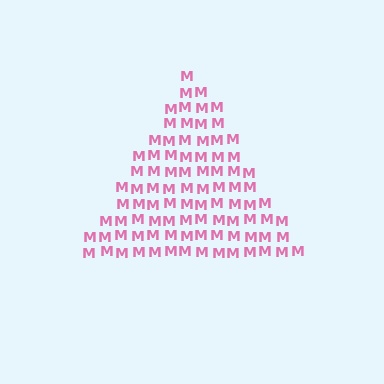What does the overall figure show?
The overall figure shows a triangle.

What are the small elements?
The small elements are letter M's.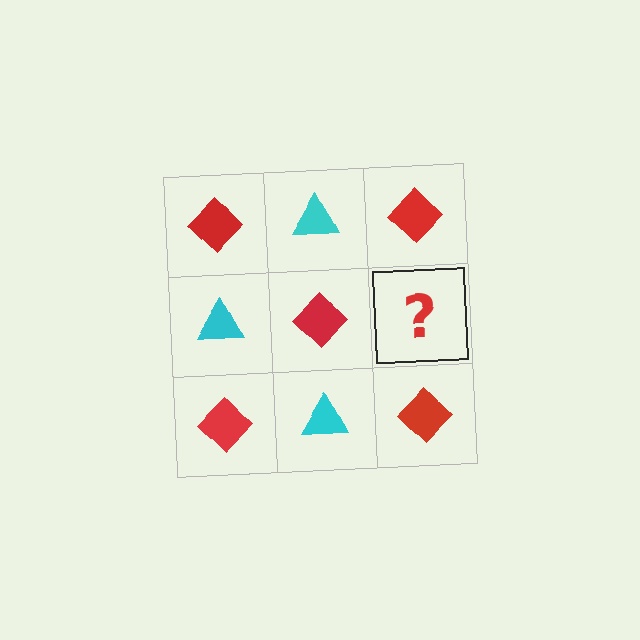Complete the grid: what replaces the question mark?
The question mark should be replaced with a cyan triangle.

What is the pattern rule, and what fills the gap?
The rule is that it alternates red diamond and cyan triangle in a checkerboard pattern. The gap should be filled with a cyan triangle.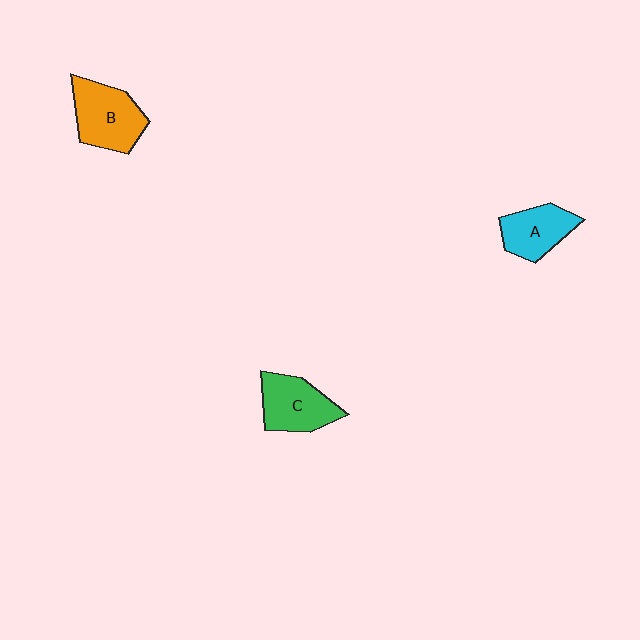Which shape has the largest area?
Shape B (orange).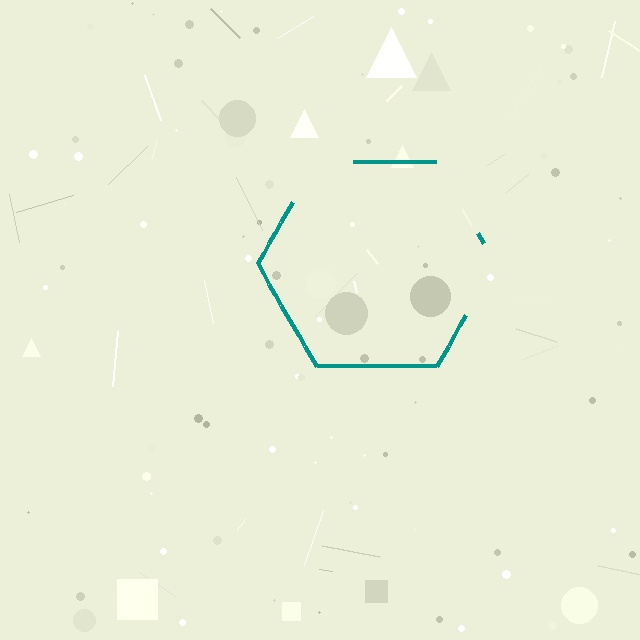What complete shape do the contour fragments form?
The contour fragments form a hexagon.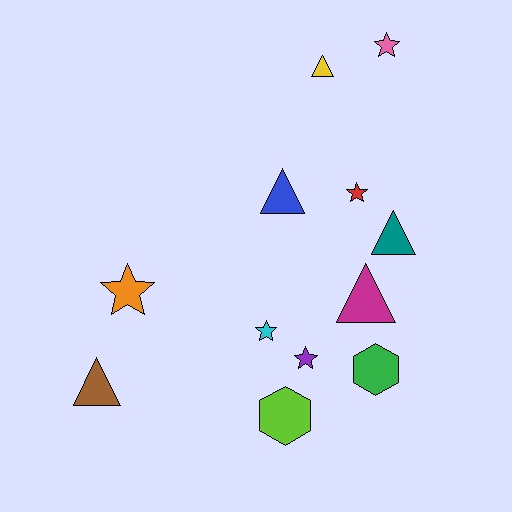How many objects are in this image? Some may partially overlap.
There are 12 objects.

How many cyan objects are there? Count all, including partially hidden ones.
There is 1 cyan object.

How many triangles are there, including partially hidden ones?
There are 5 triangles.